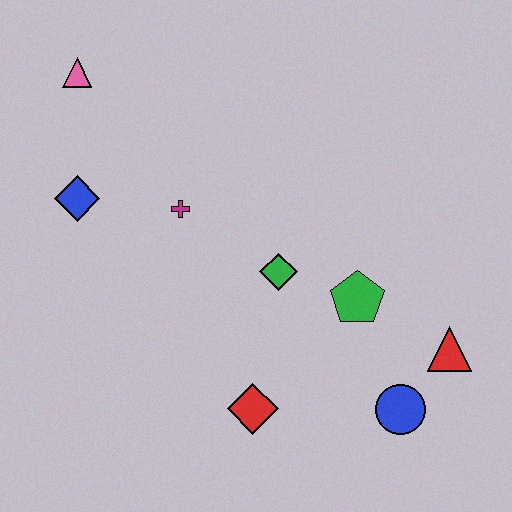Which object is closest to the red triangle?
The blue circle is closest to the red triangle.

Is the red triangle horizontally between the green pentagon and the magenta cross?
No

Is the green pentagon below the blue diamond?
Yes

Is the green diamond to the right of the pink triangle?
Yes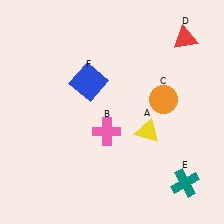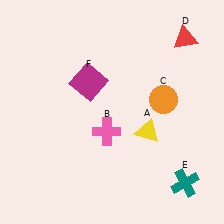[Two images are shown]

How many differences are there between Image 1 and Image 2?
There is 1 difference between the two images.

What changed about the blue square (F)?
In Image 1, F is blue. In Image 2, it changed to magenta.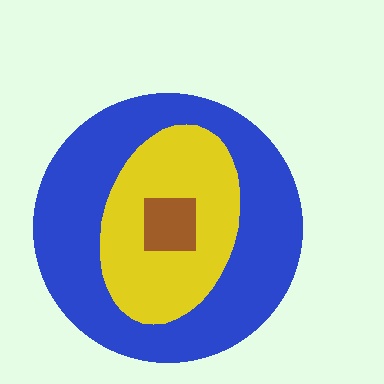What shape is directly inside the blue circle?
The yellow ellipse.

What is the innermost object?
The brown square.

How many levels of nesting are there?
3.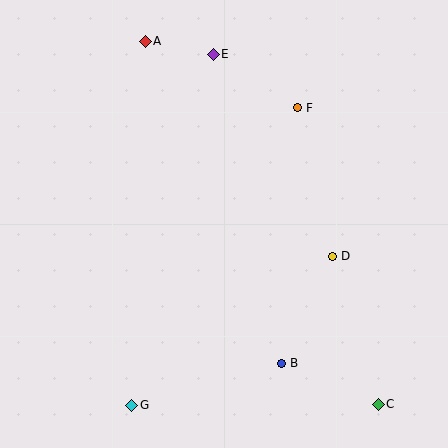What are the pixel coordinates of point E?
Point E is at (213, 54).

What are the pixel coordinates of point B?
Point B is at (282, 364).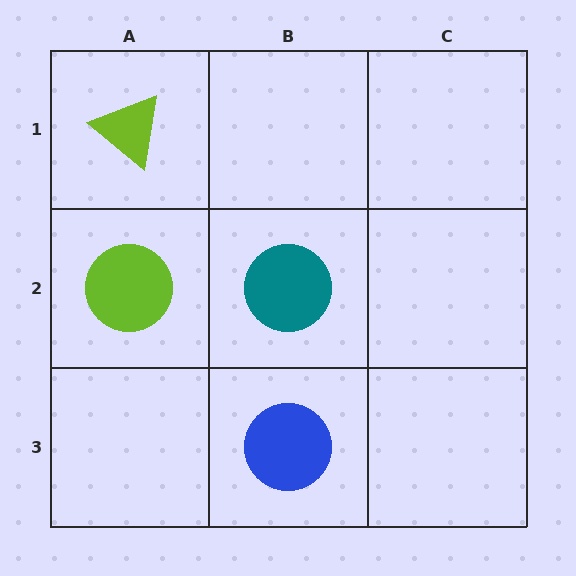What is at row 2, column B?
A teal circle.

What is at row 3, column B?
A blue circle.